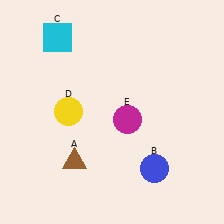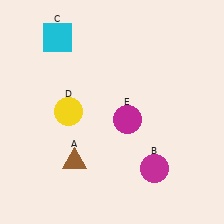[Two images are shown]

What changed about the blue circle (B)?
In Image 1, B is blue. In Image 2, it changed to magenta.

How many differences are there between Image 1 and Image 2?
There is 1 difference between the two images.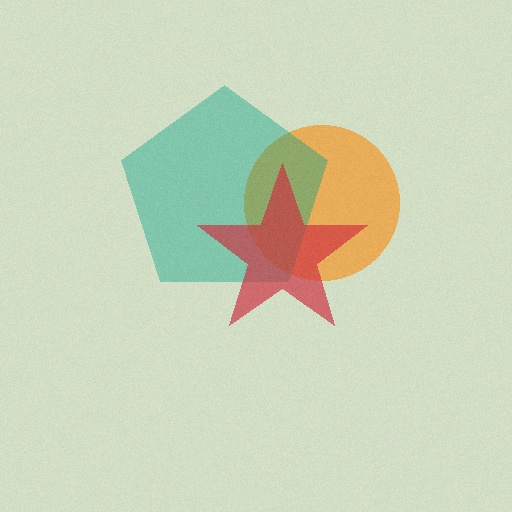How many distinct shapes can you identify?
There are 3 distinct shapes: an orange circle, a teal pentagon, a red star.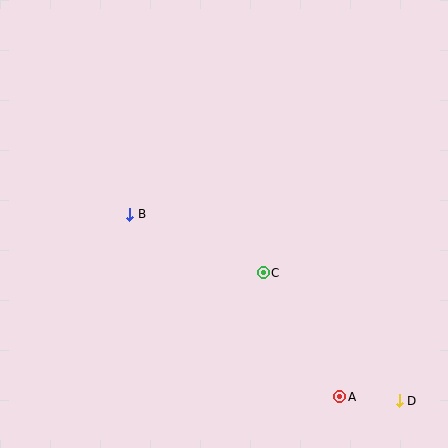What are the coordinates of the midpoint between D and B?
The midpoint between D and B is at (265, 307).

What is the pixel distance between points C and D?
The distance between C and D is 187 pixels.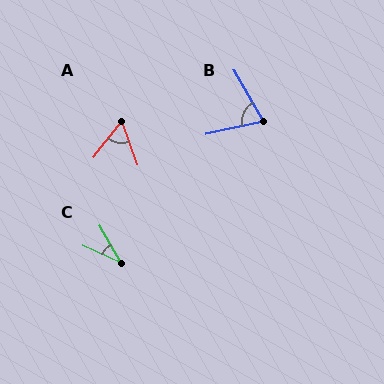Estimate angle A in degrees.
Approximately 57 degrees.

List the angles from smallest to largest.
C (36°), A (57°), B (73°).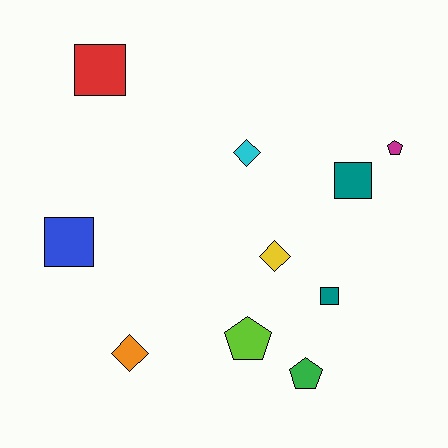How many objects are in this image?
There are 10 objects.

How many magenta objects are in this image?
There is 1 magenta object.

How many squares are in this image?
There are 4 squares.